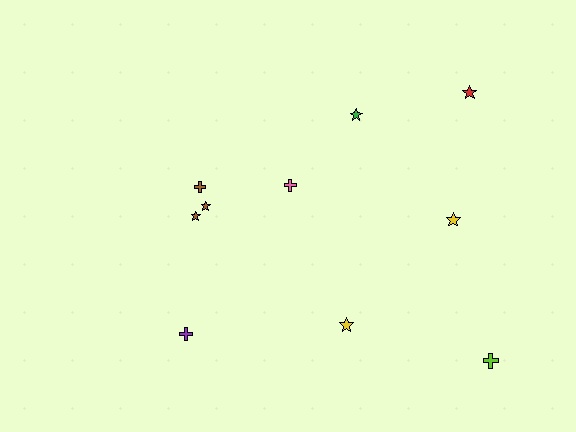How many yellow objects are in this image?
There are 2 yellow objects.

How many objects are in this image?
There are 10 objects.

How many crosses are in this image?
There are 4 crosses.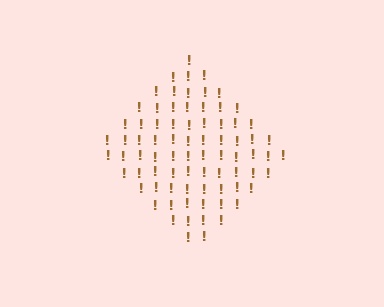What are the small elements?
The small elements are exclamation marks.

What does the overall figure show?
The overall figure shows a diamond.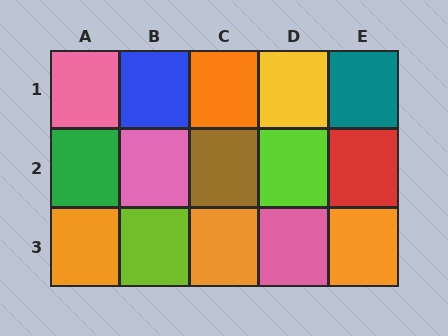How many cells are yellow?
1 cell is yellow.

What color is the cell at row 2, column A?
Green.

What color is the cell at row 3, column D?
Pink.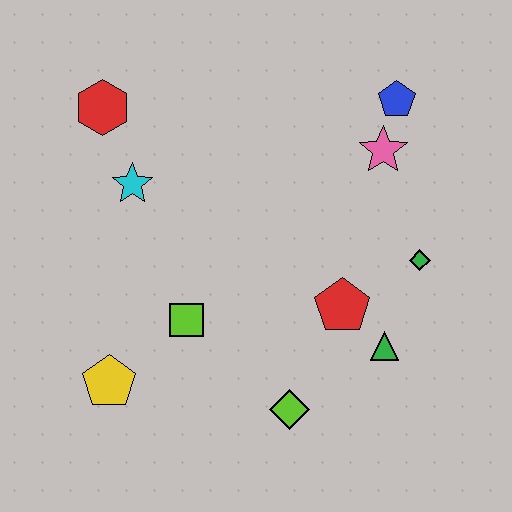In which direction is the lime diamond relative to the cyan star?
The lime diamond is below the cyan star.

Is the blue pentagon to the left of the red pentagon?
No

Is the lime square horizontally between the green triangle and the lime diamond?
No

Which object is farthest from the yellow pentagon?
The blue pentagon is farthest from the yellow pentagon.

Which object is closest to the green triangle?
The red pentagon is closest to the green triangle.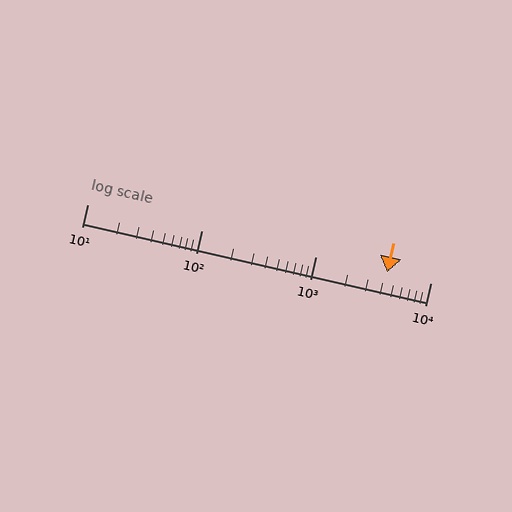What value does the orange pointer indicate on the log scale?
The pointer indicates approximately 4200.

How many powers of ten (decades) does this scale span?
The scale spans 3 decades, from 10 to 10000.